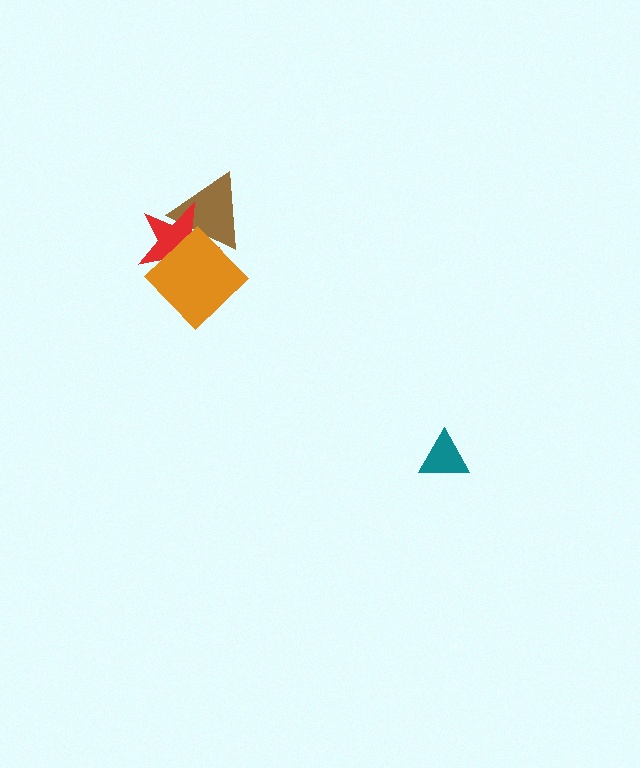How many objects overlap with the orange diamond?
2 objects overlap with the orange diamond.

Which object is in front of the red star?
The orange diamond is in front of the red star.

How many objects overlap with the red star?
2 objects overlap with the red star.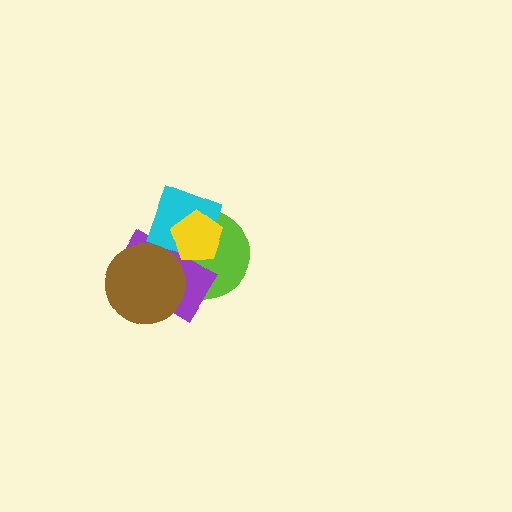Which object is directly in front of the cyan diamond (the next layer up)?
The brown circle is directly in front of the cyan diamond.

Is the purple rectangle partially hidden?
Yes, it is partially covered by another shape.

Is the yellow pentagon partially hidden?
No, no other shape covers it.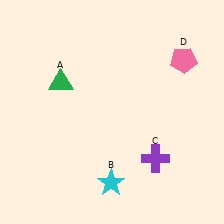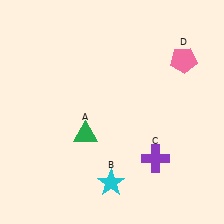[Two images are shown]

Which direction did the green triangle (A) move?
The green triangle (A) moved down.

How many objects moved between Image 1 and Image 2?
1 object moved between the two images.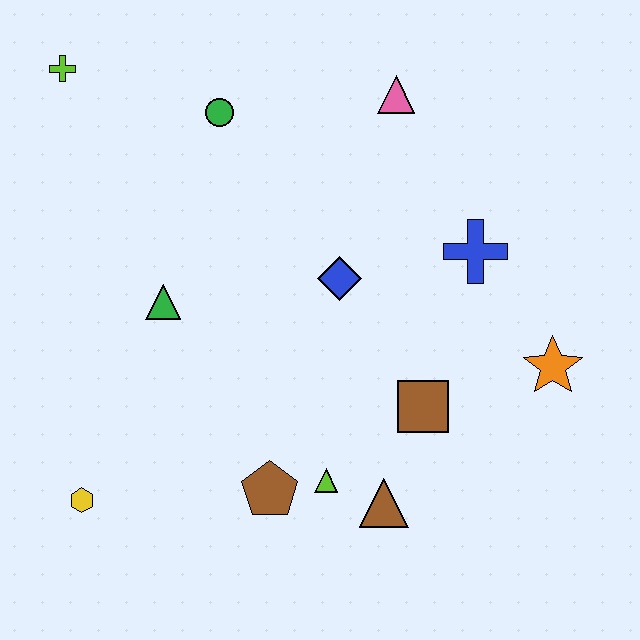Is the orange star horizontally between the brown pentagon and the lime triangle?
No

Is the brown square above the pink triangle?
No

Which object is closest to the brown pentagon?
The lime triangle is closest to the brown pentagon.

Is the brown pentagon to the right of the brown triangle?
No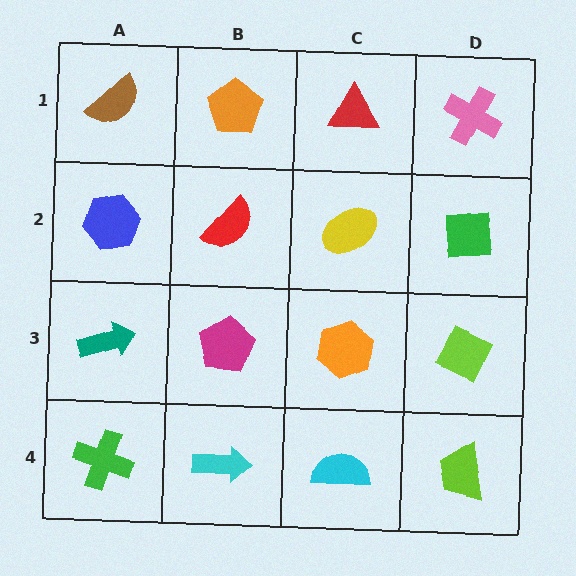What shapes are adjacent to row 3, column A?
A blue hexagon (row 2, column A), a green cross (row 4, column A), a magenta pentagon (row 3, column B).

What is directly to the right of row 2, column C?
A green square.